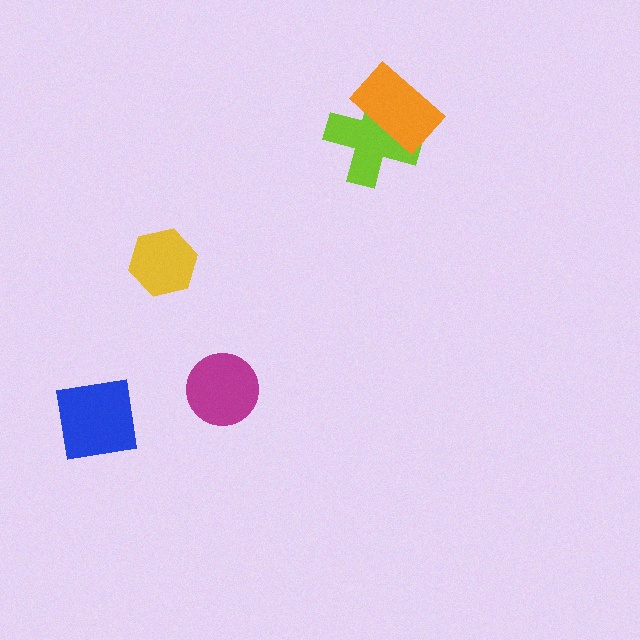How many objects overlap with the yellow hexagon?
0 objects overlap with the yellow hexagon.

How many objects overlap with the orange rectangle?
1 object overlaps with the orange rectangle.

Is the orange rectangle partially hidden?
No, no other shape covers it.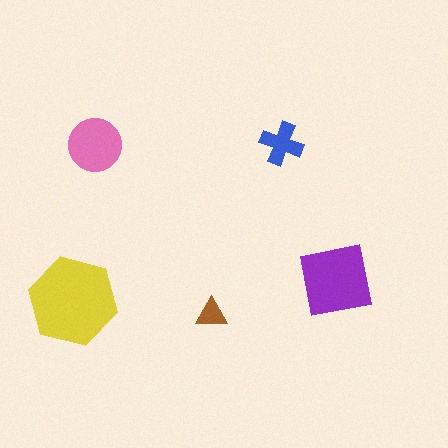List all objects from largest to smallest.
The yellow hexagon, the purple square, the pink circle, the blue cross, the brown triangle.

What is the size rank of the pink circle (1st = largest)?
3rd.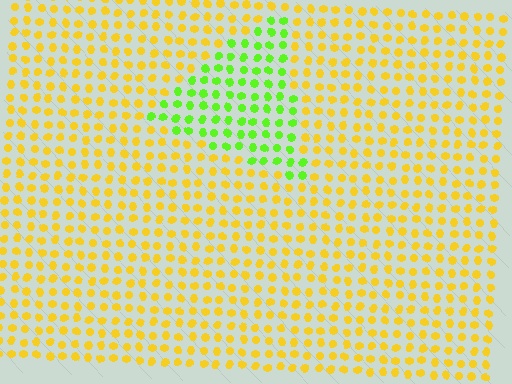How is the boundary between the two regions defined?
The boundary is defined purely by a slight shift in hue (about 55 degrees). Spacing, size, and orientation are identical on both sides.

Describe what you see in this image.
The image is filled with small yellow elements in a uniform arrangement. A triangle-shaped region is visible where the elements are tinted to a slightly different hue, forming a subtle color boundary.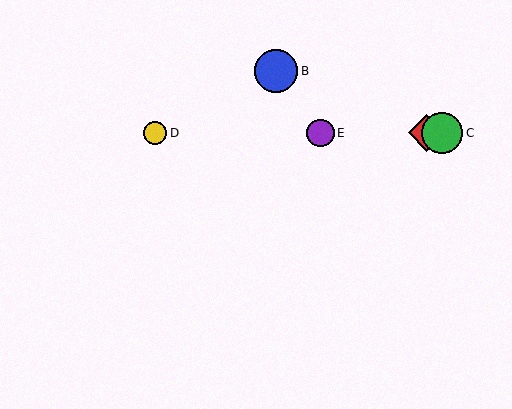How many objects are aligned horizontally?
4 objects (A, C, D, E) are aligned horizontally.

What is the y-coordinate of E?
Object E is at y≈133.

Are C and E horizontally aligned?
Yes, both are at y≈133.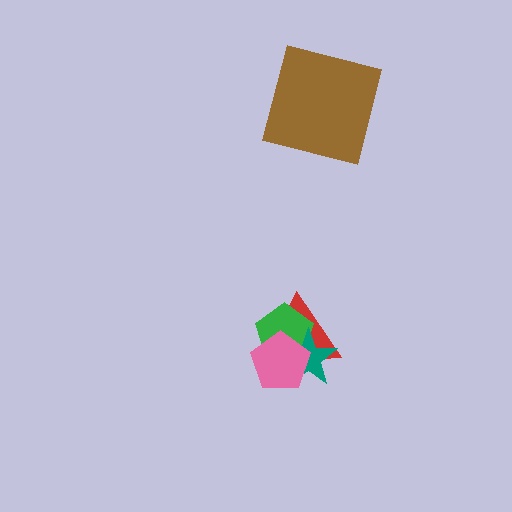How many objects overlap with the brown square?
0 objects overlap with the brown square.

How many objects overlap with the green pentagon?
3 objects overlap with the green pentagon.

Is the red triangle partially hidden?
Yes, it is partially covered by another shape.